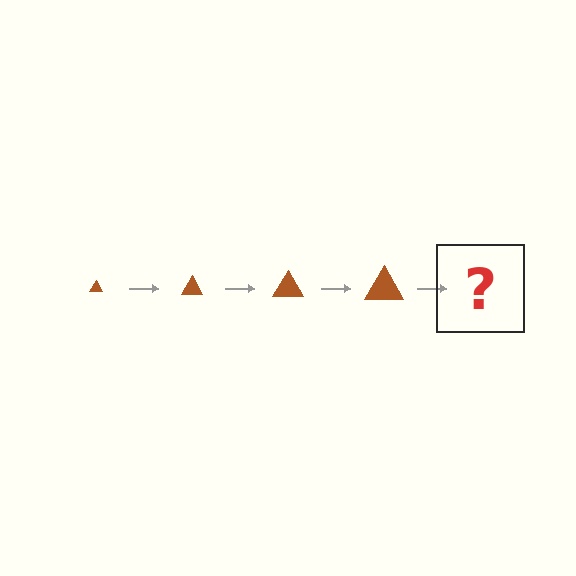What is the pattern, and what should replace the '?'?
The pattern is that the triangle gets progressively larger each step. The '?' should be a brown triangle, larger than the previous one.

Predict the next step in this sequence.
The next step is a brown triangle, larger than the previous one.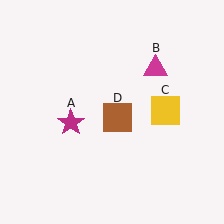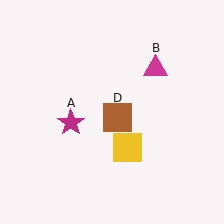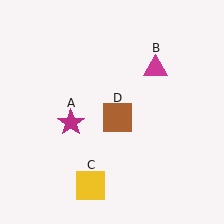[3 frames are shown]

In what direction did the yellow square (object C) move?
The yellow square (object C) moved down and to the left.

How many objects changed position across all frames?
1 object changed position: yellow square (object C).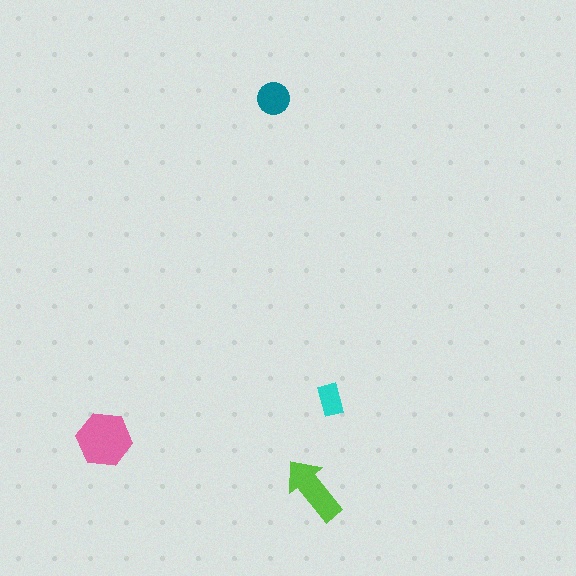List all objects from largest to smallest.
The pink hexagon, the lime arrow, the teal circle, the cyan rectangle.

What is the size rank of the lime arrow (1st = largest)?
2nd.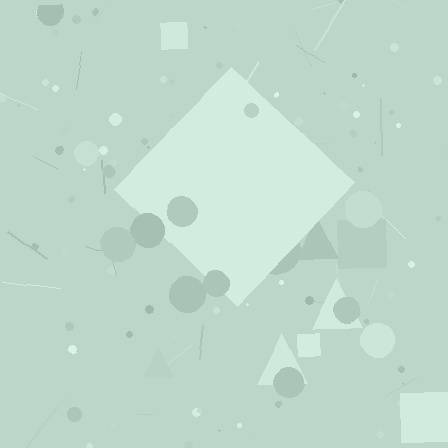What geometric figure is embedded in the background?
A diamond is embedded in the background.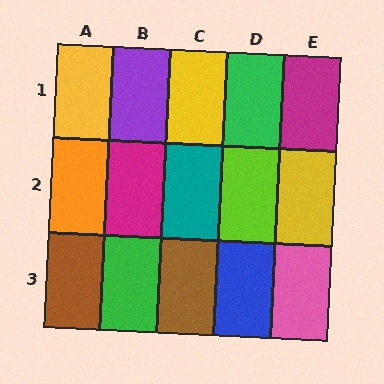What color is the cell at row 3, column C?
Brown.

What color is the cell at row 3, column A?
Brown.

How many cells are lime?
1 cell is lime.